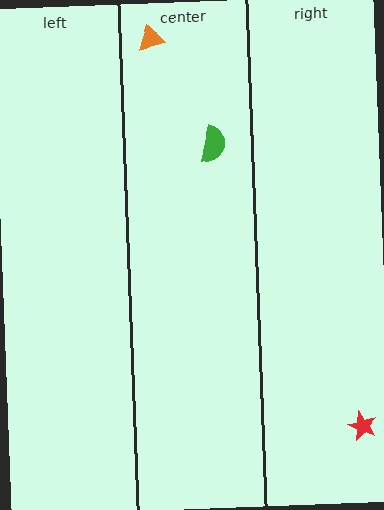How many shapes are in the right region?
1.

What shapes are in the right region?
The red star.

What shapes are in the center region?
The green semicircle, the orange triangle.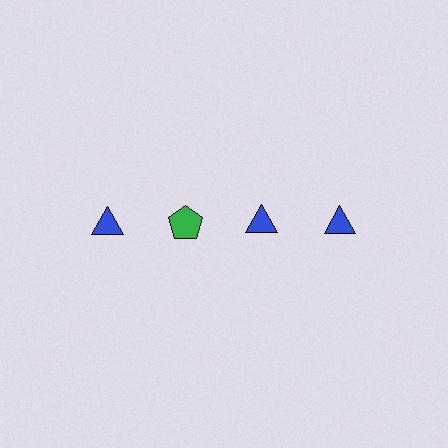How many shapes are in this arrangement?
There are 4 shapes arranged in a grid pattern.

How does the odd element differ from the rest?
It differs in both color (green instead of blue) and shape (pentagon instead of triangle).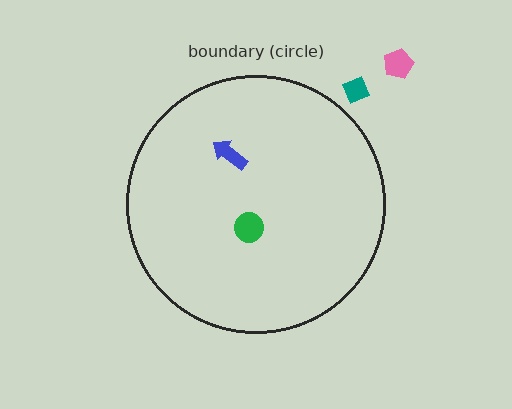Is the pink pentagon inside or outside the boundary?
Outside.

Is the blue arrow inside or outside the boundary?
Inside.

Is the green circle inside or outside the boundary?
Inside.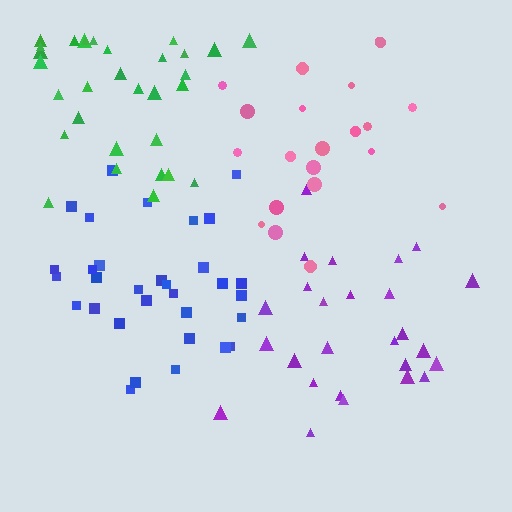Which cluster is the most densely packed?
Blue.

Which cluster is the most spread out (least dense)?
Pink.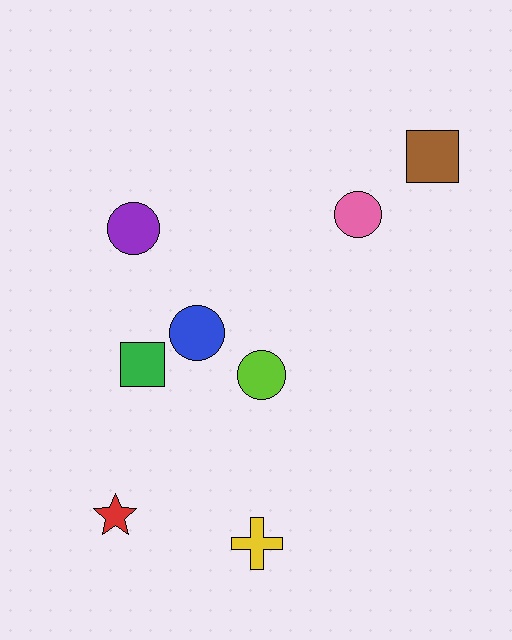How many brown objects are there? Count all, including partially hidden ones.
There is 1 brown object.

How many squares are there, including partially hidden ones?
There are 2 squares.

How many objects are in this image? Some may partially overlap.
There are 8 objects.